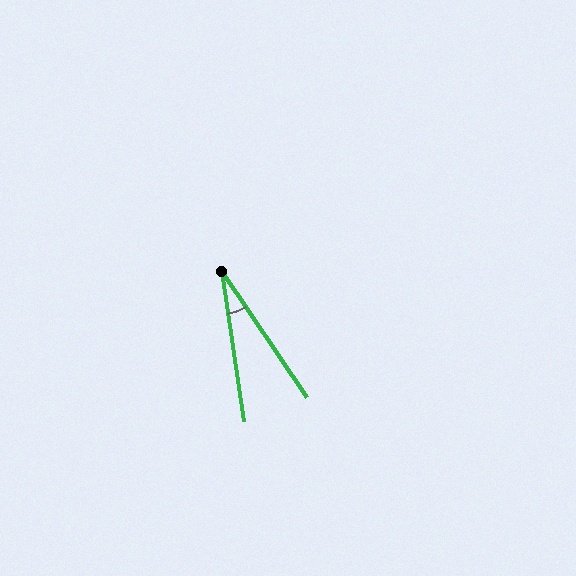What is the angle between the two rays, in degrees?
Approximately 26 degrees.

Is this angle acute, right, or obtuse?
It is acute.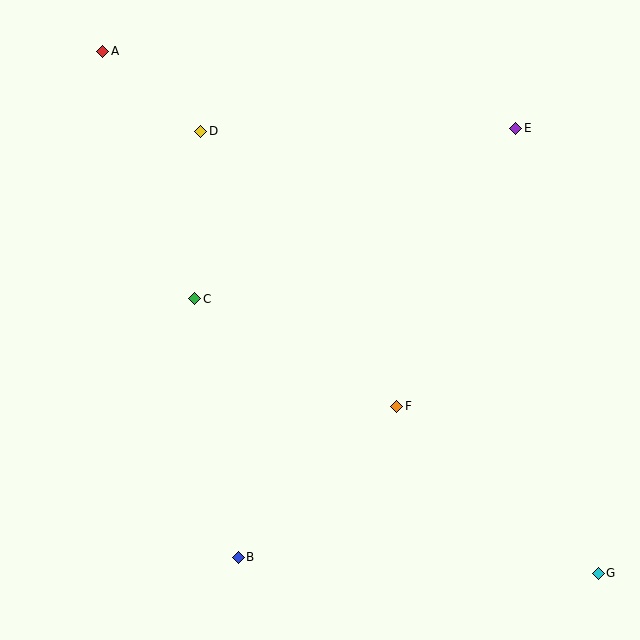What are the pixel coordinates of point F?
Point F is at (397, 406).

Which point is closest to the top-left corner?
Point A is closest to the top-left corner.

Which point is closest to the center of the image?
Point F at (397, 406) is closest to the center.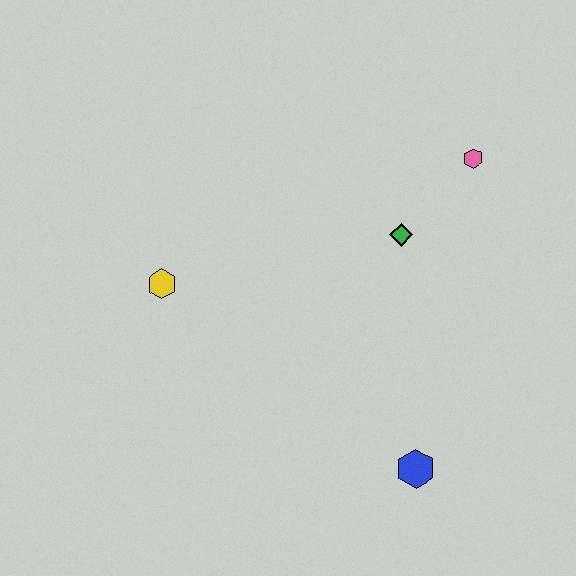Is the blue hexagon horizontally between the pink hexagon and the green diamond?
Yes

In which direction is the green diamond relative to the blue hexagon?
The green diamond is above the blue hexagon.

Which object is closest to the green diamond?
The pink hexagon is closest to the green diamond.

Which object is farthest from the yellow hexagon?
The pink hexagon is farthest from the yellow hexagon.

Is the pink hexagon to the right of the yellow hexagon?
Yes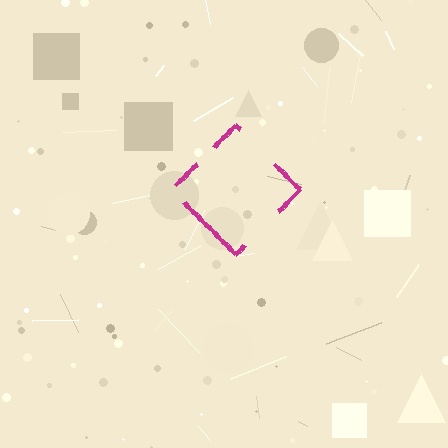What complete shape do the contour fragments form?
The contour fragments form a diamond.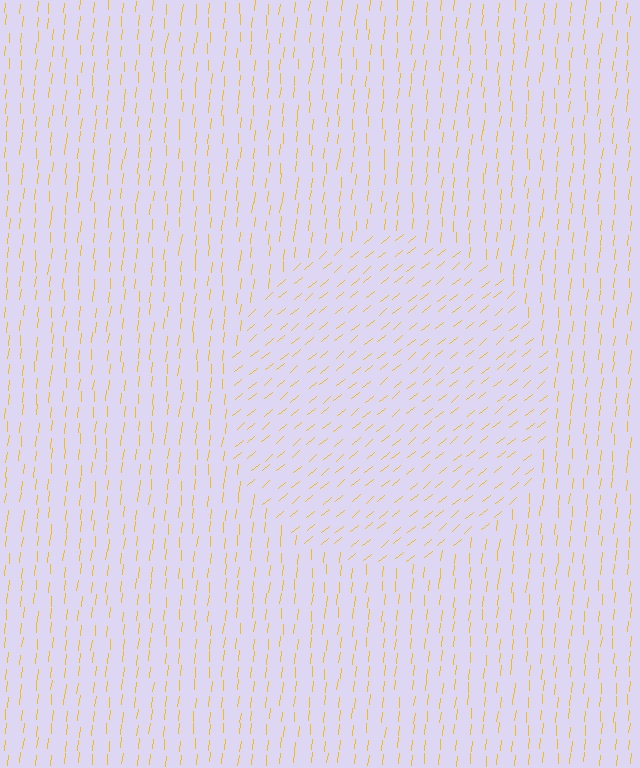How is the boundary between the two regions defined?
The boundary is defined purely by a change in line orientation (approximately 45 degrees difference). All lines are the same color and thickness.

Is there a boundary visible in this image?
Yes, there is a texture boundary formed by a change in line orientation.